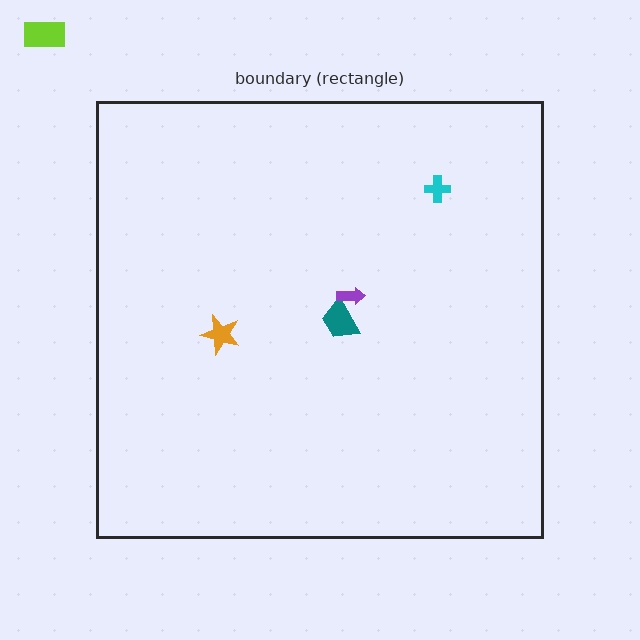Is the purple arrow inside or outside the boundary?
Inside.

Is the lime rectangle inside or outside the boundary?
Outside.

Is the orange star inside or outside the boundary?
Inside.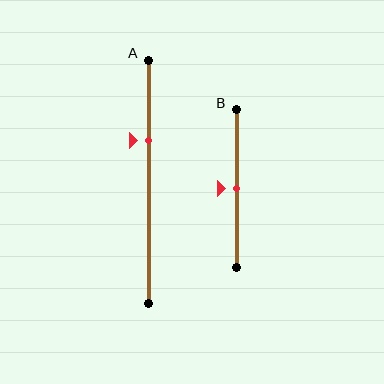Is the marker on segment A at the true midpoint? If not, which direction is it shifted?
No, the marker on segment A is shifted upward by about 17% of the segment length.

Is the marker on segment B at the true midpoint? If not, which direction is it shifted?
Yes, the marker on segment B is at the true midpoint.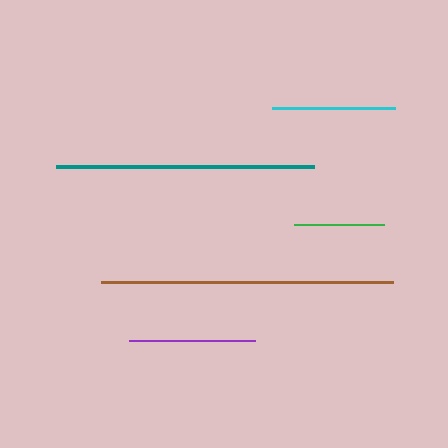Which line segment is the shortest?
The green line is the shortest at approximately 90 pixels.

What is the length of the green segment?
The green segment is approximately 90 pixels long.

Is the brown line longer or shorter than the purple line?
The brown line is longer than the purple line.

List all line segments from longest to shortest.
From longest to shortest: brown, teal, purple, cyan, green.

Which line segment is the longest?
The brown line is the longest at approximately 292 pixels.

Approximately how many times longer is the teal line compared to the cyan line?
The teal line is approximately 2.1 times the length of the cyan line.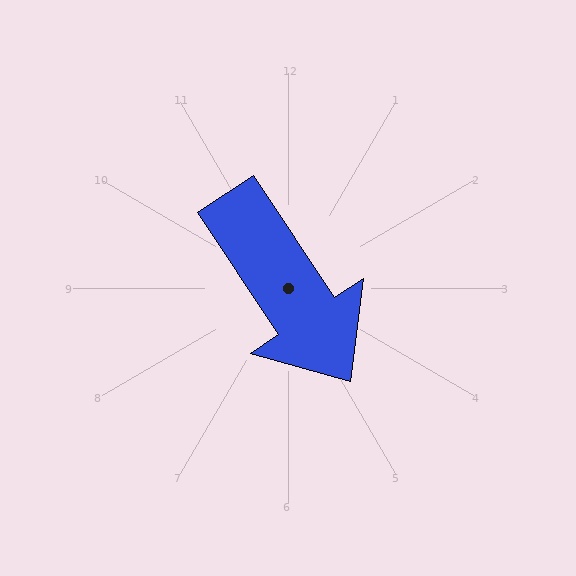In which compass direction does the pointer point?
Southeast.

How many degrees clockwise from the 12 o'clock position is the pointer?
Approximately 146 degrees.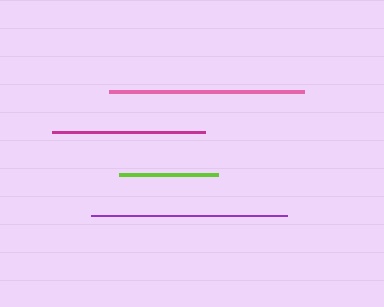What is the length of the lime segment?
The lime segment is approximately 100 pixels long.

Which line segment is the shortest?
The lime line is the shortest at approximately 100 pixels.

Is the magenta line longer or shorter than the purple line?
The purple line is longer than the magenta line.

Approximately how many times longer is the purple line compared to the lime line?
The purple line is approximately 2.0 times the length of the lime line.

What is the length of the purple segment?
The purple segment is approximately 196 pixels long.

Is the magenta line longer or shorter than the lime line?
The magenta line is longer than the lime line.